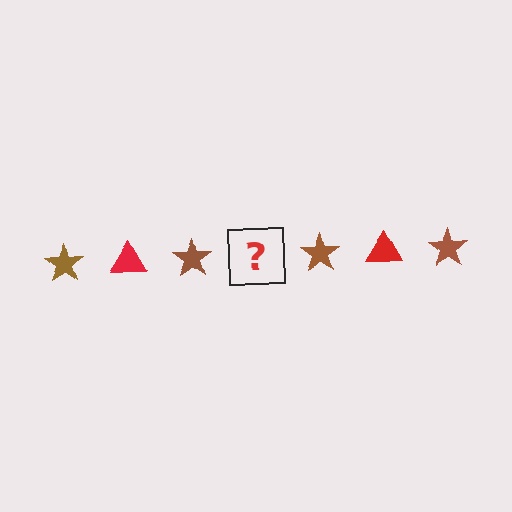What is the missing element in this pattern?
The missing element is a red triangle.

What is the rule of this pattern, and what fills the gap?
The rule is that the pattern alternates between brown star and red triangle. The gap should be filled with a red triangle.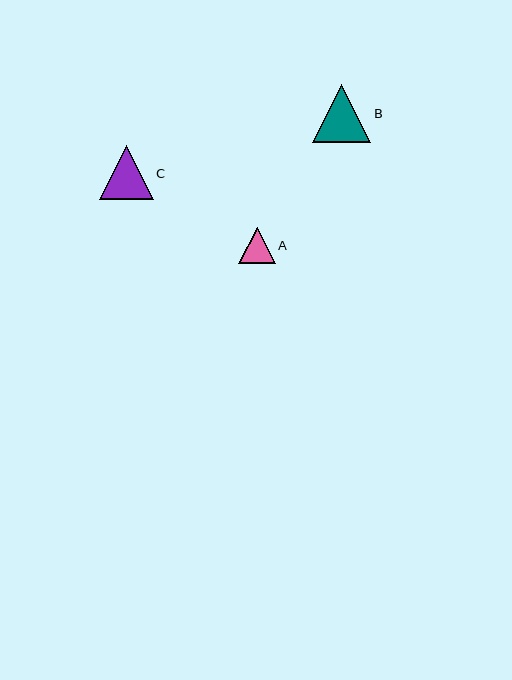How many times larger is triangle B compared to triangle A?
Triangle B is approximately 1.6 times the size of triangle A.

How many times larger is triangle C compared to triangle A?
Triangle C is approximately 1.5 times the size of triangle A.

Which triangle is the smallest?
Triangle A is the smallest with a size of approximately 37 pixels.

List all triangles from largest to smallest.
From largest to smallest: B, C, A.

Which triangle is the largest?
Triangle B is the largest with a size of approximately 58 pixels.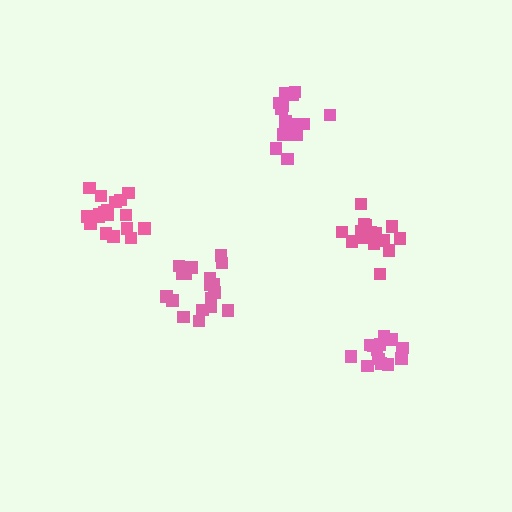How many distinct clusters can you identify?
There are 5 distinct clusters.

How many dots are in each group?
Group 1: 18 dots, Group 2: 16 dots, Group 3: 16 dots, Group 4: 14 dots, Group 5: 18 dots (82 total).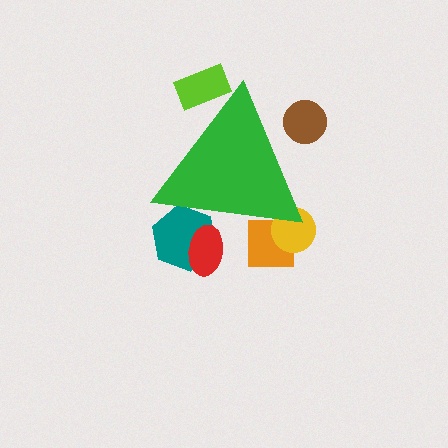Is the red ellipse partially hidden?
Yes, the red ellipse is partially hidden behind the green triangle.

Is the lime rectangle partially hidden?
Yes, the lime rectangle is partially hidden behind the green triangle.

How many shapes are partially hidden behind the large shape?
6 shapes are partially hidden.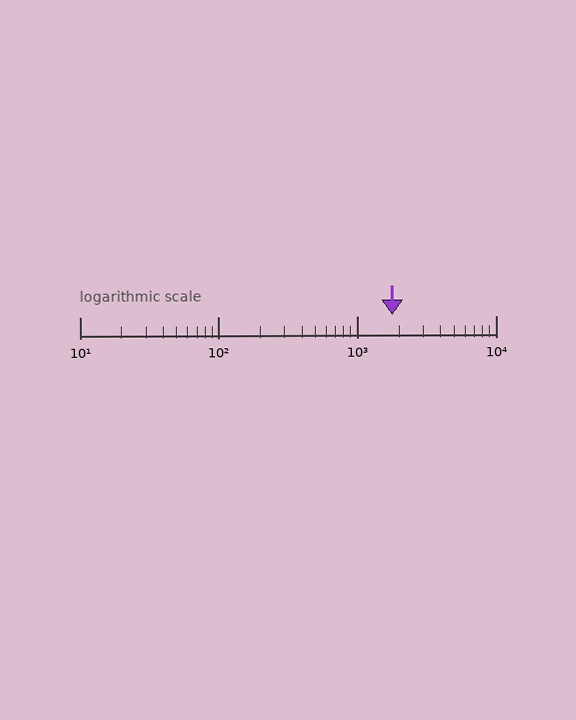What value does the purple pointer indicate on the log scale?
The pointer indicates approximately 1800.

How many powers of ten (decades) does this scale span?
The scale spans 3 decades, from 10 to 10000.